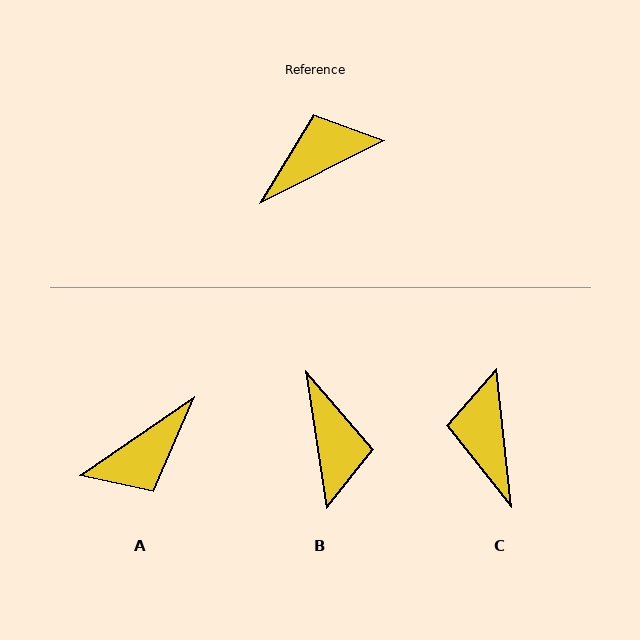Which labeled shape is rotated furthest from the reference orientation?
A, about 172 degrees away.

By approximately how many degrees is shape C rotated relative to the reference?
Approximately 69 degrees counter-clockwise.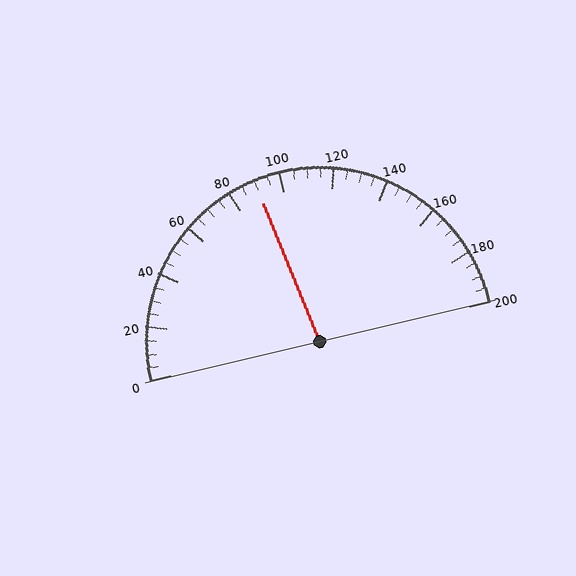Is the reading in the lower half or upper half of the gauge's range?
The reading is in the lower half of the range (0 to 200).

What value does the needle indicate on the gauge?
The needle indicates approximately 90.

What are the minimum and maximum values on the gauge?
The gauge ranges from 0 to 200.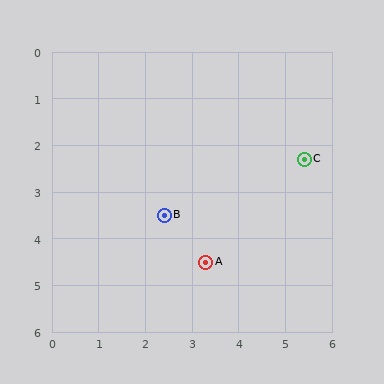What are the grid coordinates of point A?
Point A is at approximately (3.3, 4.5).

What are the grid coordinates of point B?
Point B is at approximately (2.4, 3.5).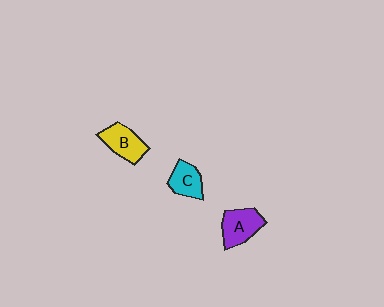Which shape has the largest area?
Shape A (purple).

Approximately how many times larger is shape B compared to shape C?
Approximately 1.2 times.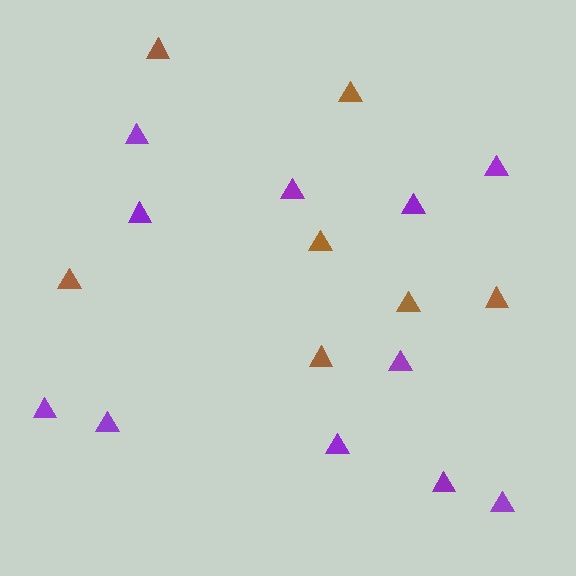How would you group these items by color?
There are 2 groups: one group of brown triangles (7) and one group of purple triangles (11).